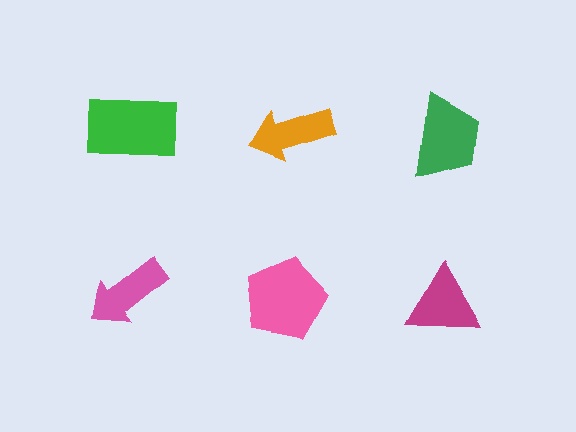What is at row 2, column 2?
A pink pentagon.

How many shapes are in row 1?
3 shapes.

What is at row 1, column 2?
An orange arrow.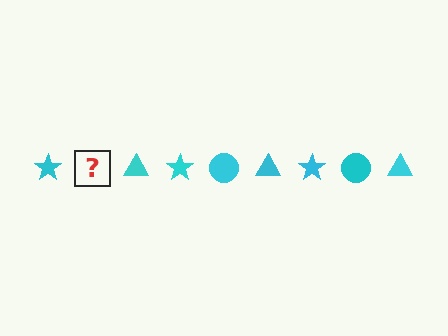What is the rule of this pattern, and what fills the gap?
The rule is that the pattern cycles through star, circle, triangle shapes in cyan. The gap should be filled with a cyan circle.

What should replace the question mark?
The question mark should be replaced with a cyan circle.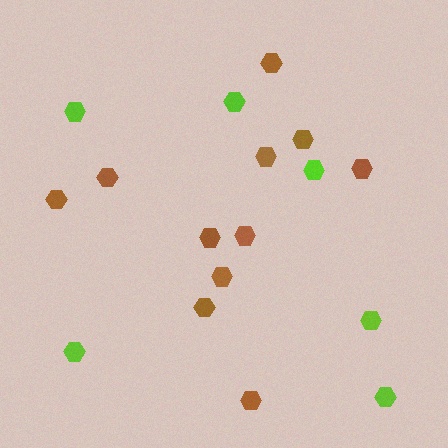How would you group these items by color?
There are 2 groups: one group of brown hexagons (11) and one group of lime hexagons (6).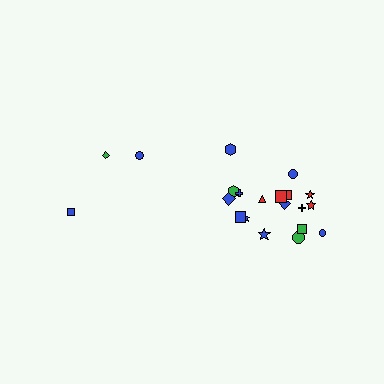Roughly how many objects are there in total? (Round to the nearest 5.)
Roughly 20 objects in total.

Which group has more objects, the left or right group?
The right group.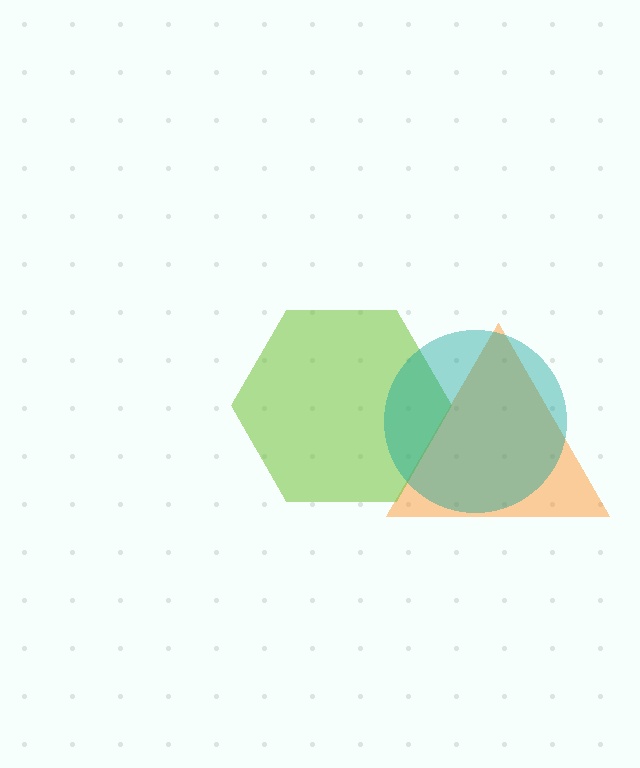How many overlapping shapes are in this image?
There are 3 overlapping shapes in the image.